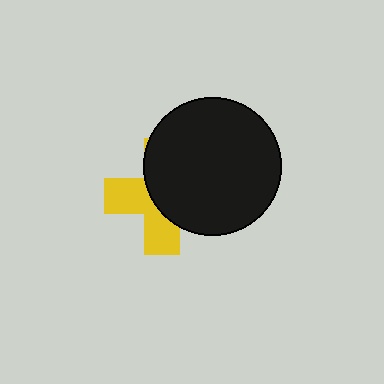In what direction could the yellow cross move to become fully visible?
The yellow cross could move left. That would shift it out from behind the black circle entirely.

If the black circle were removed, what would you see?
You would see the complete yellow cross.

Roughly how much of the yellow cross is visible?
A small part of it is visible (roughly 43%).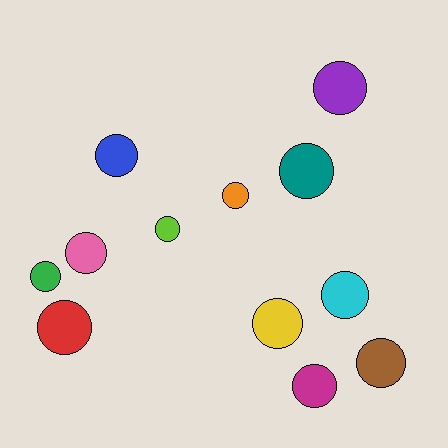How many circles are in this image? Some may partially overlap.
There are 12 circles.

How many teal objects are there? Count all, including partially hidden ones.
There is 1 teal object.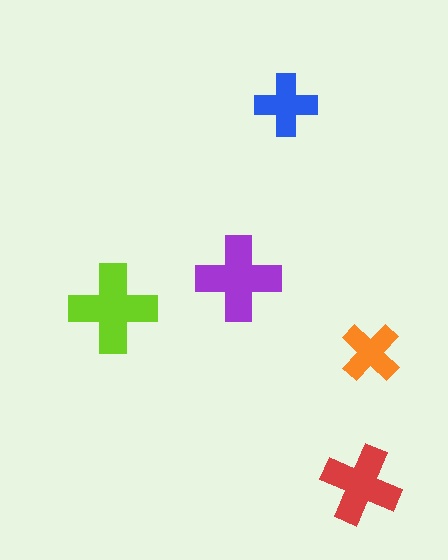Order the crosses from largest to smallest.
the lime one, the purple one, the red one, the blue one, the orange one.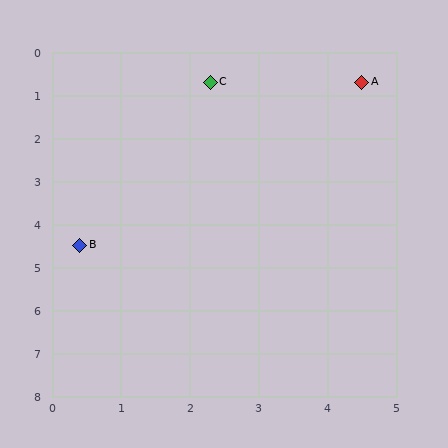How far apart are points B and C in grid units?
Points B and C are about 4.2 grid units apart.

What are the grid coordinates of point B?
Point B is at approximately (0.4, 4.5).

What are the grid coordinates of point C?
Point C is at approximately (2.3, 0.7).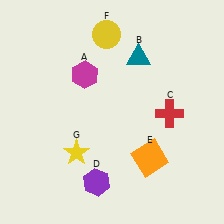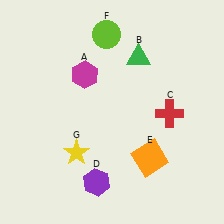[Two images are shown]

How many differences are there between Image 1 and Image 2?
There are 2 differences between the two images.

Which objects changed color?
B changed from teal to green. F changed from yellow to lime.